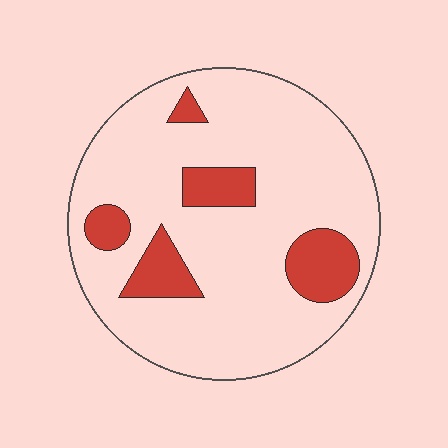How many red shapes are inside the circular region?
5.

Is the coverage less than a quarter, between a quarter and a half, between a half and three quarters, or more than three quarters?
Less than a quarter.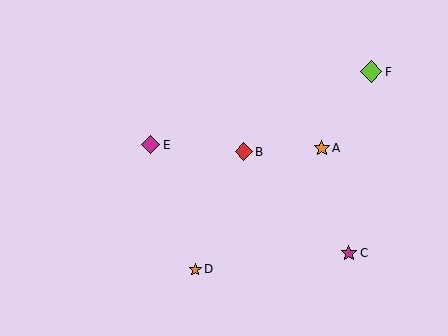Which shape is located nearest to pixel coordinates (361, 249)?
The magenta star (labeled C) at (349, 253) is nearest to that location.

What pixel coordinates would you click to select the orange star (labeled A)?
Click at (322, 148) to select the orange star A.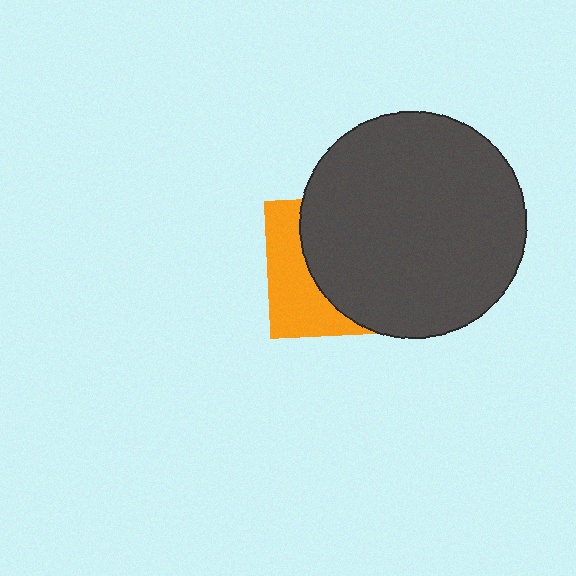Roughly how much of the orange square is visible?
A small part of it is visible (roughly 36%).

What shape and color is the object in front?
The object in front is a dark gray circle.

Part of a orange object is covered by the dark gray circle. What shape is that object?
It is a square.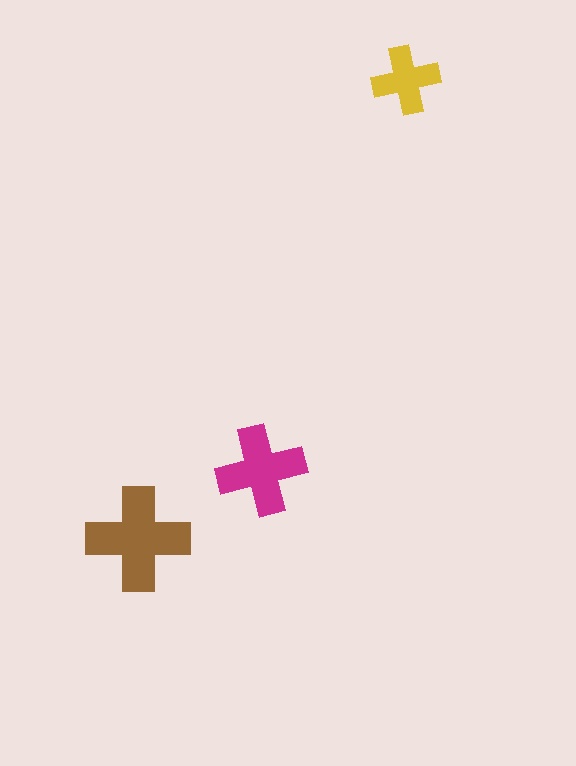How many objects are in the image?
There are 3 objects in the image.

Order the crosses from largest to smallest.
the brown one, the magenta one, the yellow one.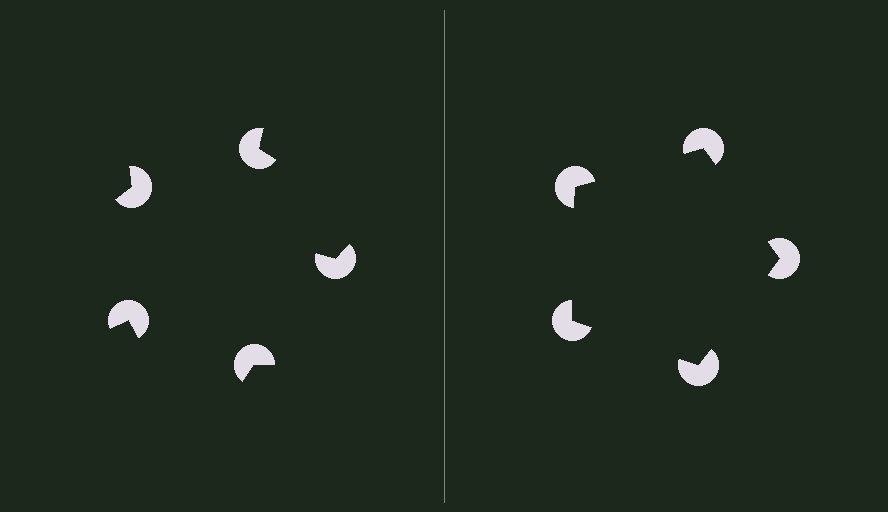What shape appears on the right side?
An illusory pentagon.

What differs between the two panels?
The pac-man discs are positioned identically on both sides; only the wedge orientations differ. On the right they align to a pentagon; on the left they are misaligned.